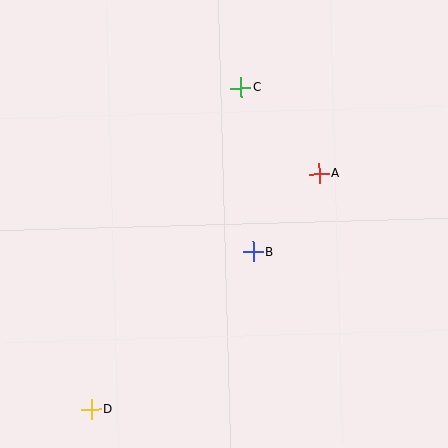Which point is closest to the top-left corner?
Point C is closest to the top-left corner.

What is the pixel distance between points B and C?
The distance between B and C is 164 pixels.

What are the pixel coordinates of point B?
Point B is at (253, 252).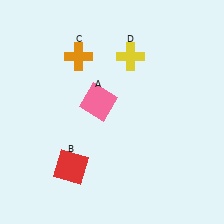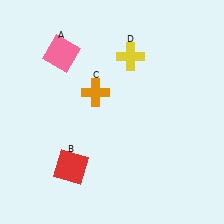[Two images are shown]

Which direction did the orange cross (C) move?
The orange cross (C) moved down.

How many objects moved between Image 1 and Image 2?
2 objects moved between the two images.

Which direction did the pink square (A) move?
The pink square (A) moved up.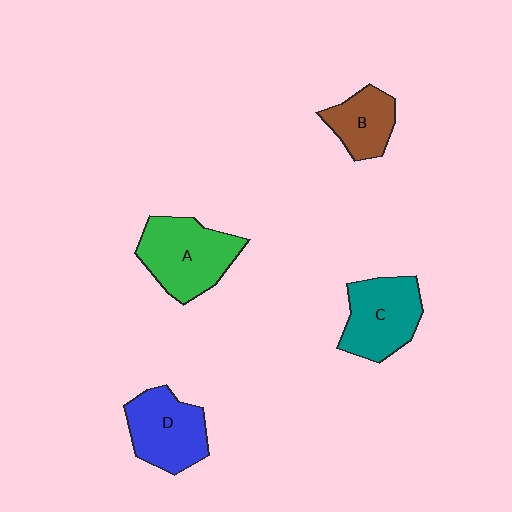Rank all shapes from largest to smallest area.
From largest to smallest: A (green), C (teal), D (blue), B (brown).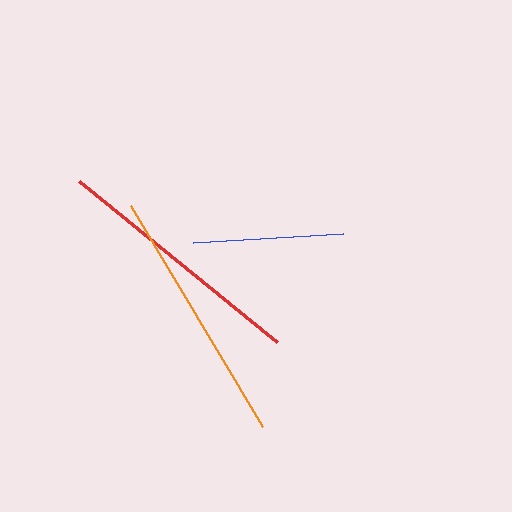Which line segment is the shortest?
The blue line is the shortest at approximately 150 pixels.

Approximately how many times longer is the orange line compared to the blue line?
The orange line is approximately 1.7 times the length of the blue line.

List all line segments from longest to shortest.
From longest to shortest: orange, red, blue.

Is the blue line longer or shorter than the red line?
The red line is longer than the blue line.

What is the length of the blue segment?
The blue segment is approximately 150 pixels long.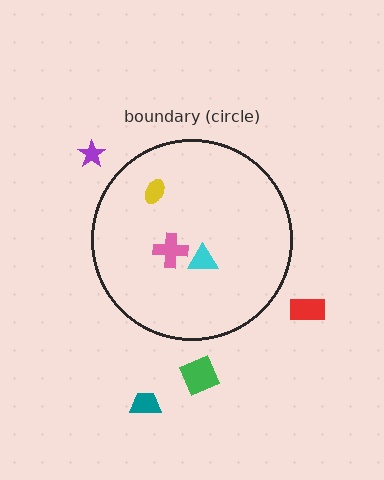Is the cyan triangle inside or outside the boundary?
Inside.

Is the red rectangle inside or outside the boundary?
Outside.